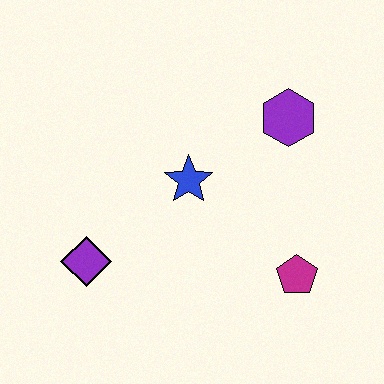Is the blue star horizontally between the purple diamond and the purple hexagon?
Yes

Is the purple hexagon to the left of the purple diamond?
No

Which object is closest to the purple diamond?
The blue star is closest to the purple diamond.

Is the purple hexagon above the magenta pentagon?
Yes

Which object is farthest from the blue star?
The magenta pentagon is farthest from the blue star.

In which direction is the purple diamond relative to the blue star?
The purple diamond is to the left of the blue star.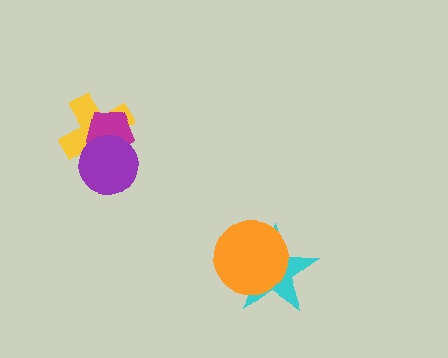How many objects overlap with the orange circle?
1 object overlaps with the orange circle.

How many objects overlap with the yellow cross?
2 objects overlap with the yellow cross.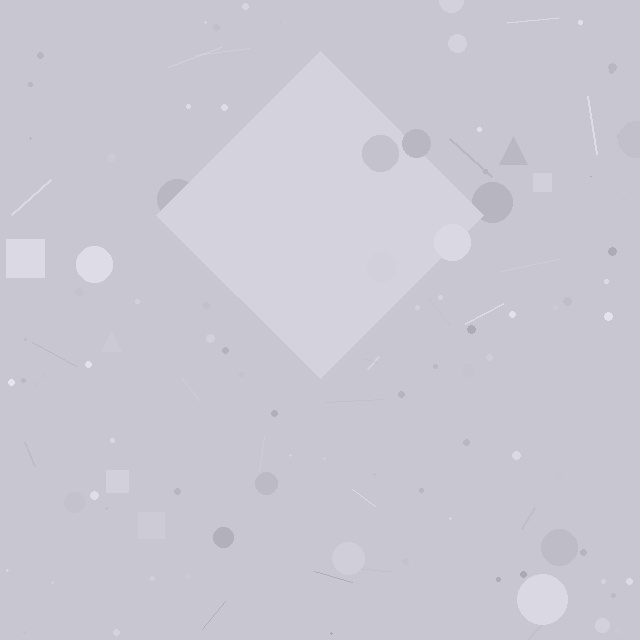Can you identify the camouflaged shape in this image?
The camouflaged shape is a diamond.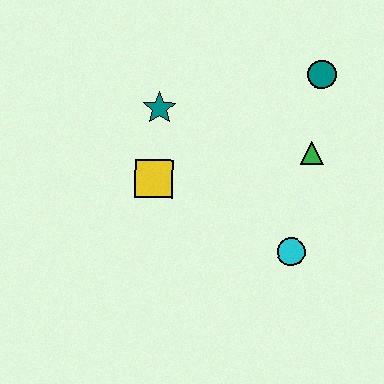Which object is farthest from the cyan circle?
The teal star is farthest from the cyan circle.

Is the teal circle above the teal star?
Yes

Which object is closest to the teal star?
The yellow square is closest to the teal star.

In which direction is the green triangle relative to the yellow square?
The green triangle is to the right of the yellow square.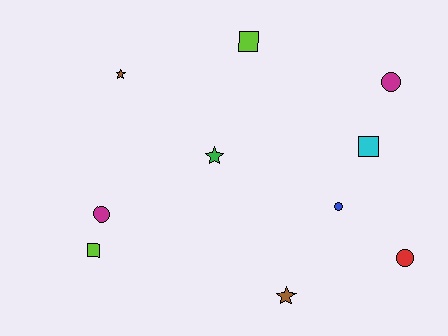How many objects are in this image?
There are 10 objects.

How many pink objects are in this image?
There are no pink objects.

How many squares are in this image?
There are 3 squares.